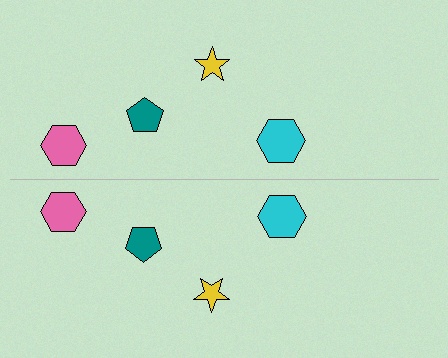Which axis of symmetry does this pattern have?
The pattern has a horizontal axis of symmetry running through the center of the image.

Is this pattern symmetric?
Yes, this pattern has bilateral (reflection) symmetry.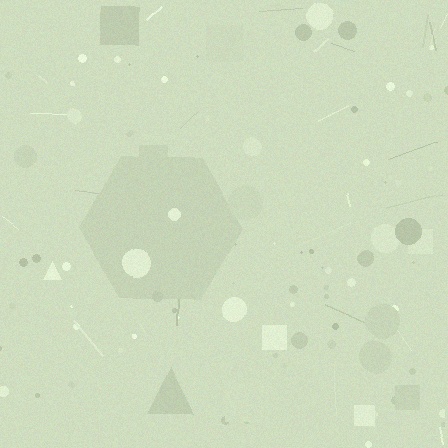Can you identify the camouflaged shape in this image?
The camouflaged shape is a hexagon.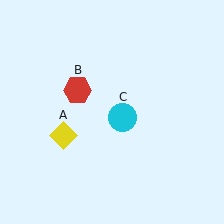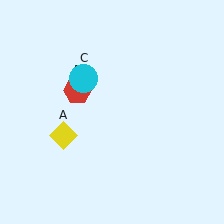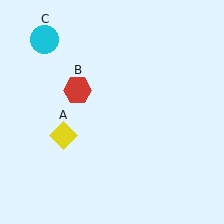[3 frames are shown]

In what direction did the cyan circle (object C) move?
The cyan circle (object C) moved up and to the left.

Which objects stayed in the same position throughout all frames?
Yellow diamond (object A) and red hexagon (object B) remained stationary.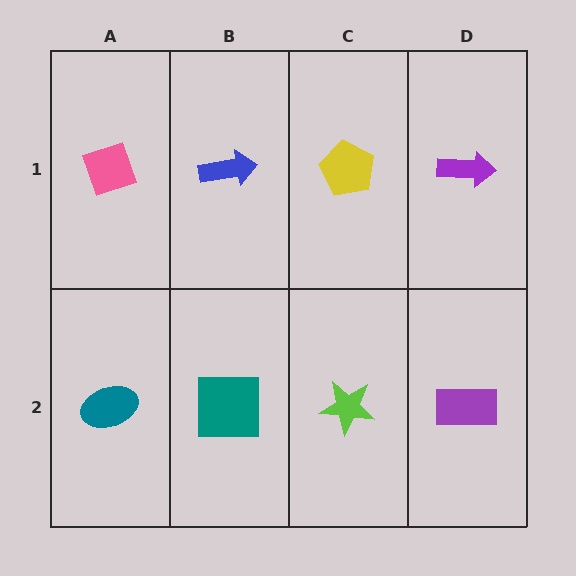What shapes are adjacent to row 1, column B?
A teal square (row 2, column B), a pink diamond (row 1, column A), a yellow pentagon (row 1, column C).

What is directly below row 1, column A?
A teal ellipse.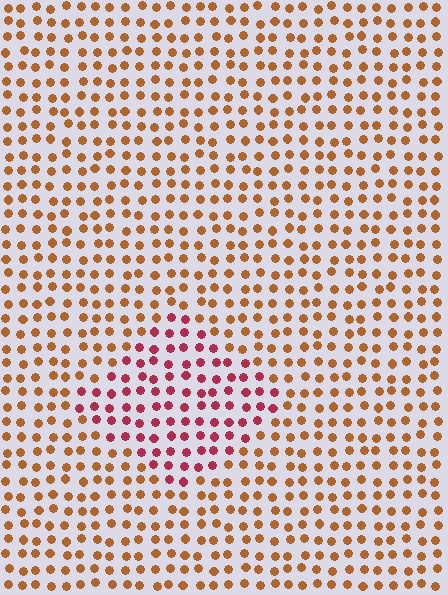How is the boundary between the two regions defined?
The boundary is defined purely by a slight shift in hue (about 41 degrees). Spacing, size, and orientation are identical on both sides.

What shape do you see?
I see a diamond.